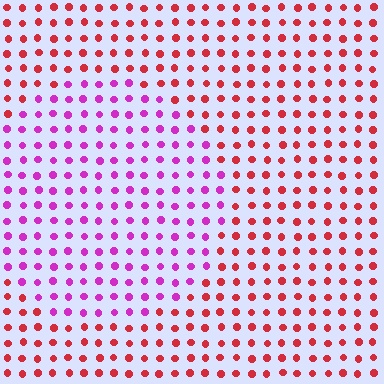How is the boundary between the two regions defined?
The boundary is defined purely by a slight shift in hue (about 50 degrees). Spacing, size, and orientation are identical on both sides.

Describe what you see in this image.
The image is filled with small red elements in a uniform arrangement. A circle-shaped region is visible where the elements are tinted to a slightly different hue, forming a subtle color boundary.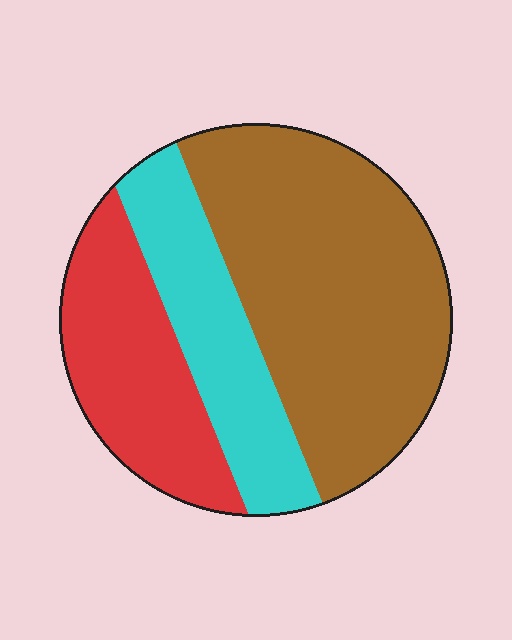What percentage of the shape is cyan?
Cyan takes up about one quarter (1/4) of the shape.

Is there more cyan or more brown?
Brown.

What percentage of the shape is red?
Red takes up about one quarter (1/4) of the shape.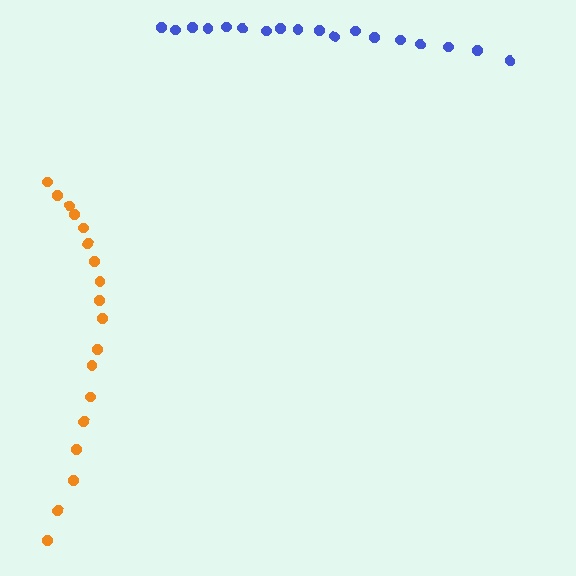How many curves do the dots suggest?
There are 2 distinct paths.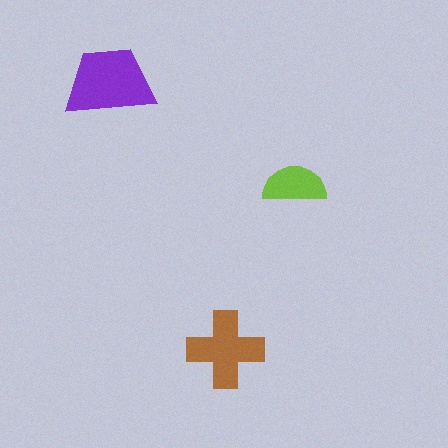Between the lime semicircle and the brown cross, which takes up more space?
The brown cross.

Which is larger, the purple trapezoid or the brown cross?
The purple trapezoid.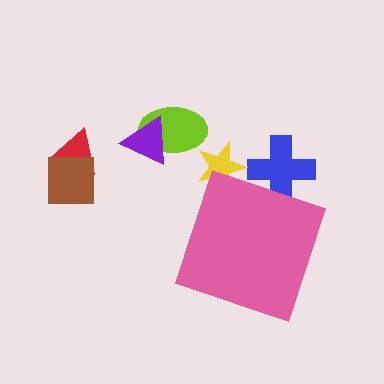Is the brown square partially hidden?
No, the brown square is fully visible.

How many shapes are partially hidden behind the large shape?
2 shapes are partially hidden.